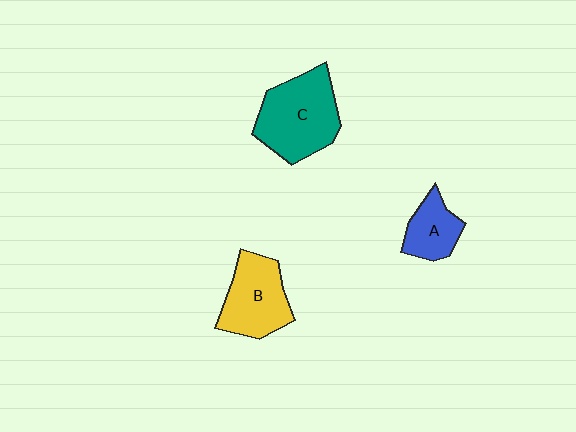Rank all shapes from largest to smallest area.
From largest to smallest: C (teal), B (yellow), A (blue).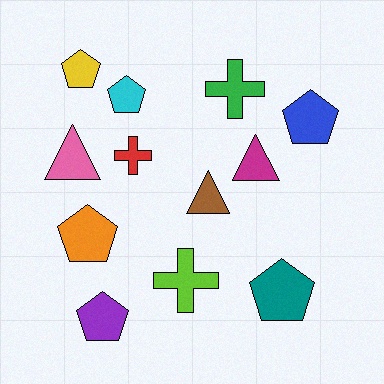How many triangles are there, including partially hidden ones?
There are 3 triangles.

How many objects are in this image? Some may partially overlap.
There are 12 objects.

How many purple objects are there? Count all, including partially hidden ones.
There is 1 purple object.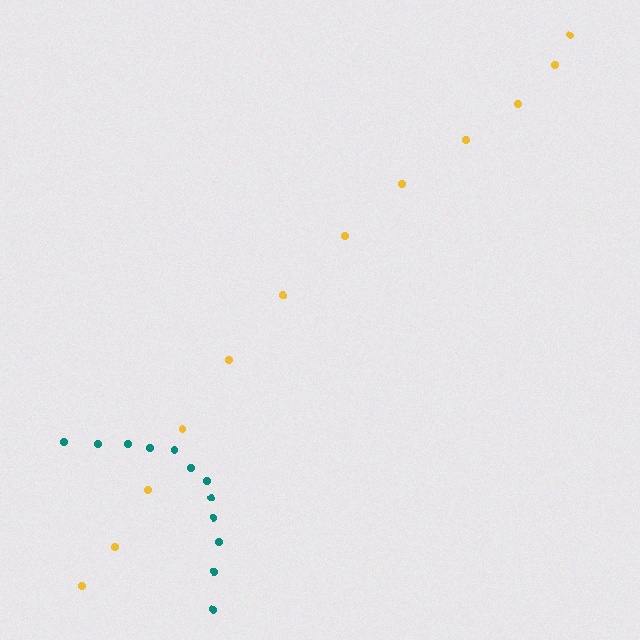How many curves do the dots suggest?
There are 2 distinct paths.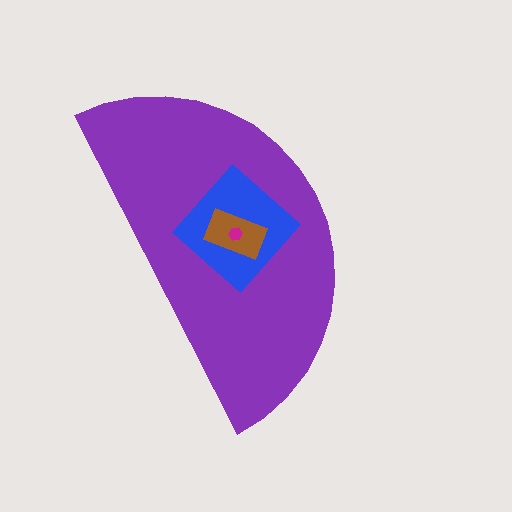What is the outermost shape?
The purple semicircle.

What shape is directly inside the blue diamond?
The brown rectangle.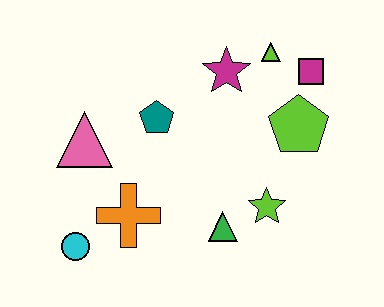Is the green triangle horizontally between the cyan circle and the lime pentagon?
Yes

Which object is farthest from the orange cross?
The magenta square is farthest from the orange cross.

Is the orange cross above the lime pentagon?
No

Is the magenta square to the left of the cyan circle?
No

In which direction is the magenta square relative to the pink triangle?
The magenta square is to the right of the pink triangle.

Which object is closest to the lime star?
The green triangle is closest to the lime star.